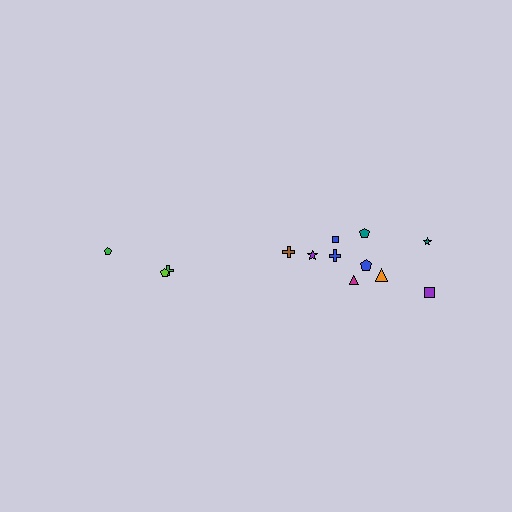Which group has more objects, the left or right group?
The right group.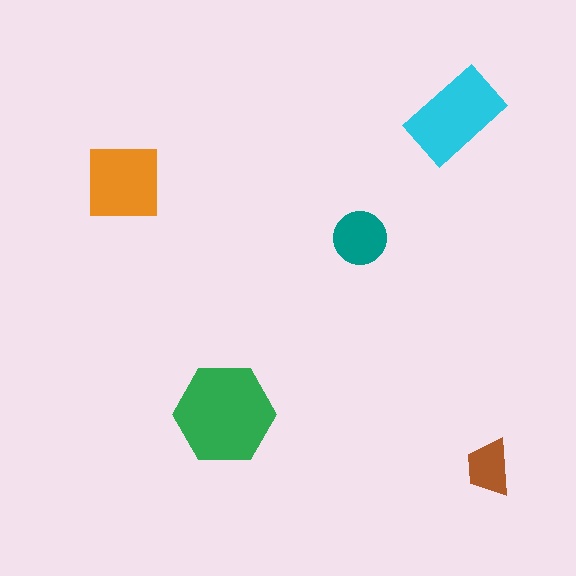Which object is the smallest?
The brown trapezoid.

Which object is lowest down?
The brown trapezoid is bottommost.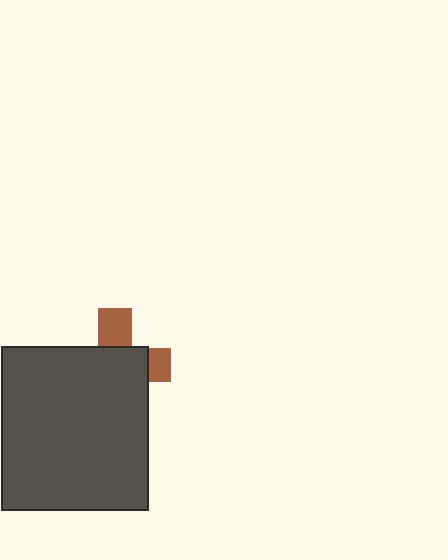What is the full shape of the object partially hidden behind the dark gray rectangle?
The partially hidden object is a brown cross.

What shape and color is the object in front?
The object in front is a dark gray rectangle.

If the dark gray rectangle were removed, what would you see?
You would see the complete brown cross.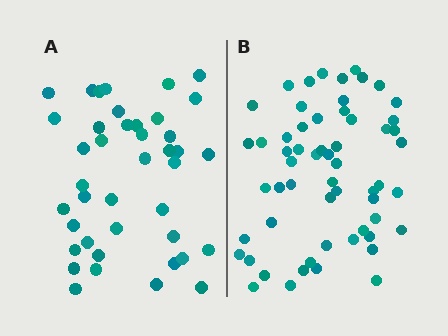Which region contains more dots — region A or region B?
Region B (the right region) has more dots.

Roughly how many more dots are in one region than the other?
Region B has approximately 15 more dots than region A.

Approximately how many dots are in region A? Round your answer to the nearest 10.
About 40 dots. (The exact count is 41, which rounds to 40.)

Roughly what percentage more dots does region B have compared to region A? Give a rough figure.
About 40% more.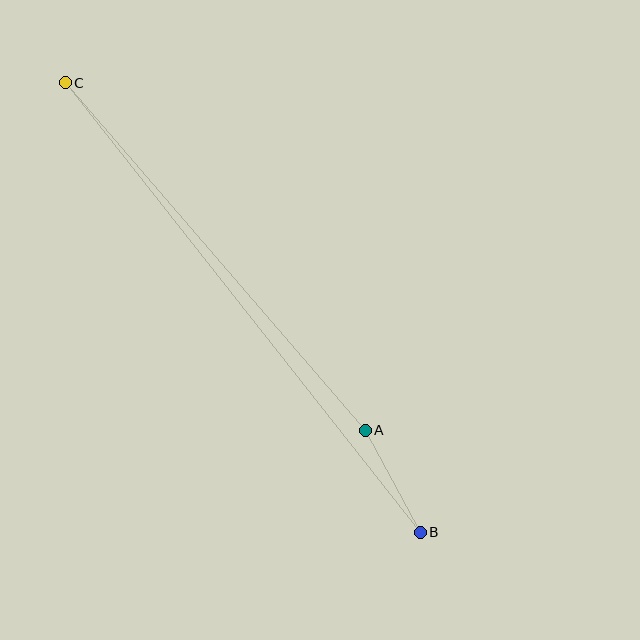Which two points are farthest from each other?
Points B and C are farthest from each other.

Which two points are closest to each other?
Points A and B are closest to each other.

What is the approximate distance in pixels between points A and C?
The distance between A and C is approximately 459 pixels.